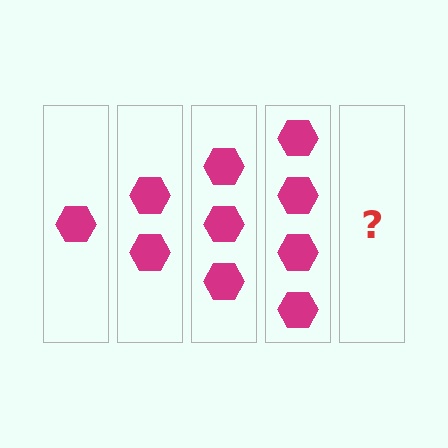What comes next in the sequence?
The next element should be 5 hexagons.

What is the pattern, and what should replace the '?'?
The pattern is that each step adds one more hexagon. The '?' should be 5 hexagons.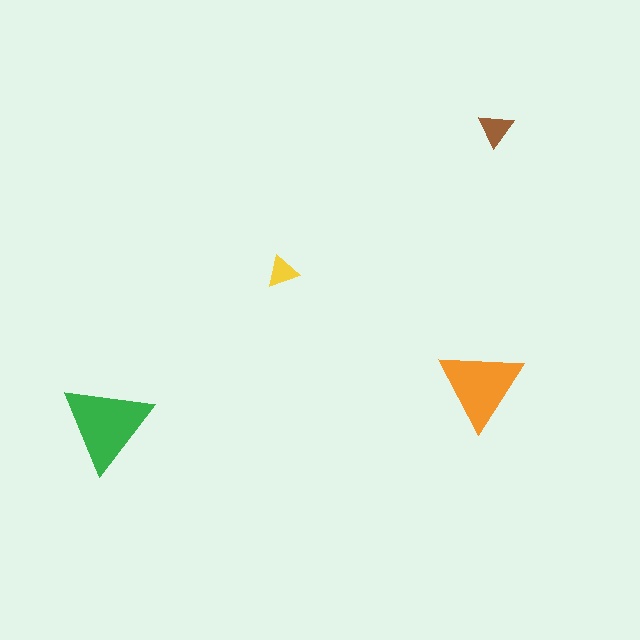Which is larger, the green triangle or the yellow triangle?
The green one.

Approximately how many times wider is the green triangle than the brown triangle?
About 2.5 times wider.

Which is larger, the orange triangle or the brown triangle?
The orange one.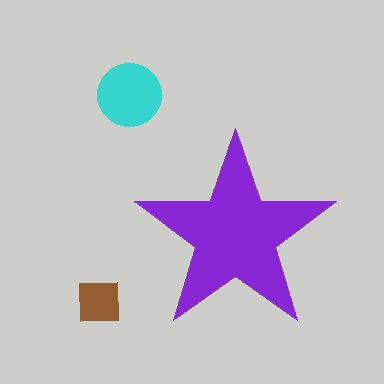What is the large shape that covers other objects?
A purple star.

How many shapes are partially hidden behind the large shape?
0 shapes are partially hidden.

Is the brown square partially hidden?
No, the brown square is fully visible.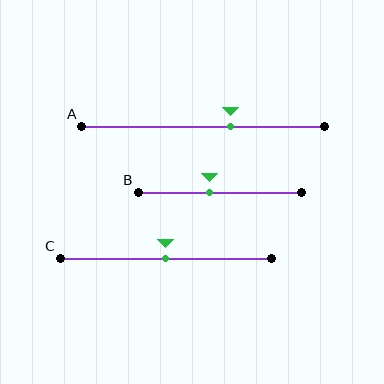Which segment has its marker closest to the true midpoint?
Segment C has its marker closest to the true midpoint.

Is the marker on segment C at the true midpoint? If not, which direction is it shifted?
Yes, the marker on segment C is at the true midpoint.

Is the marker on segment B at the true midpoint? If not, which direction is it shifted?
No, the marker on segment B is shifted to the left by about 6% of the segment length.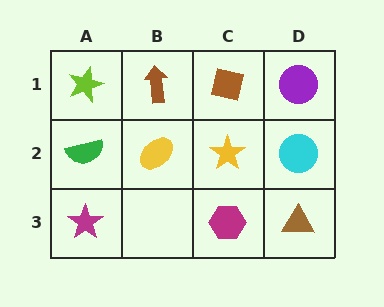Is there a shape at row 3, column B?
No, that cell is empty.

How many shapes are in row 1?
4 shapes.